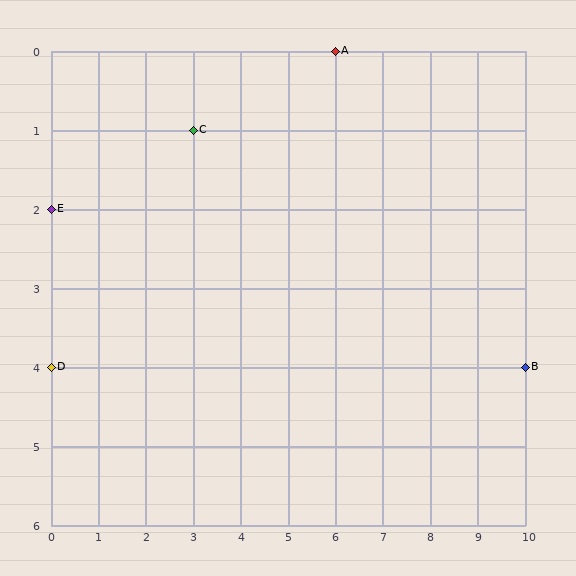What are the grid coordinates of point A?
Point A is at grid coordinates (6, 0).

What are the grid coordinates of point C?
Point C is at grid coordinates (3, 1).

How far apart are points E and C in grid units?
Points E and C are 3 columns and 1 row apart (about 3.2 grid units diagonally).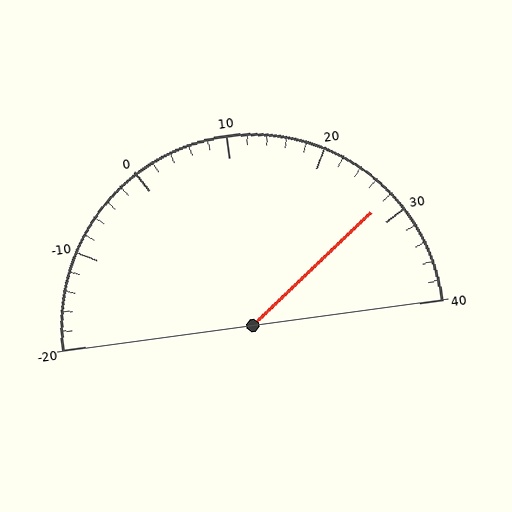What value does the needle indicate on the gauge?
The needle indicates approximately 28.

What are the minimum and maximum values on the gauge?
The gauge ranges from -20 to 40.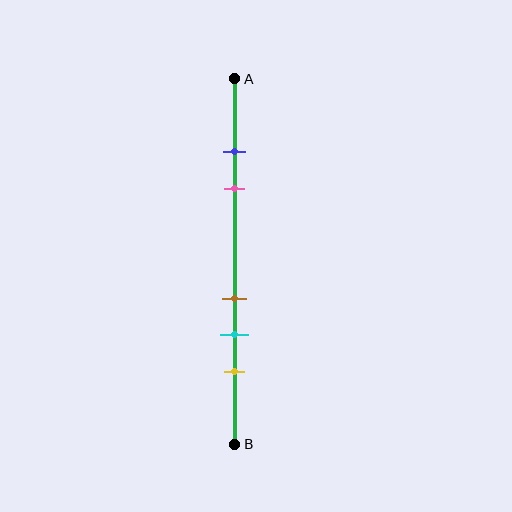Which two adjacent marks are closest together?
The blue and pink marks are the closest adjacent pair.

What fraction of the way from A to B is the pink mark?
The pink mark is approximately 30% (0.3) of the way from A to B.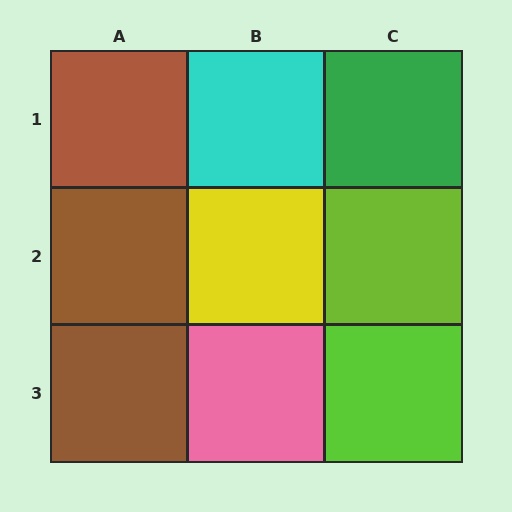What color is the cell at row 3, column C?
Lime.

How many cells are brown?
3 cells are brown.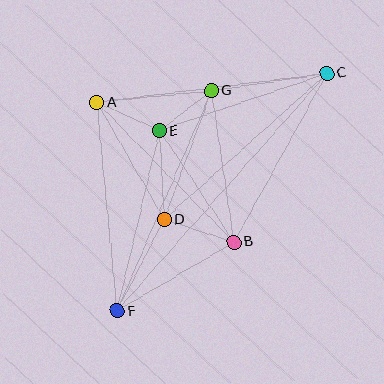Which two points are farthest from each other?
Points C and F are farthest from each other.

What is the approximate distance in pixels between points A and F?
The distance between A and F is approximately 210 pixels.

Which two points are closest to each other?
Points E and G are closest to each other.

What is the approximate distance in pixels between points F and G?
The distance between F and G is approximately 240 pixels.